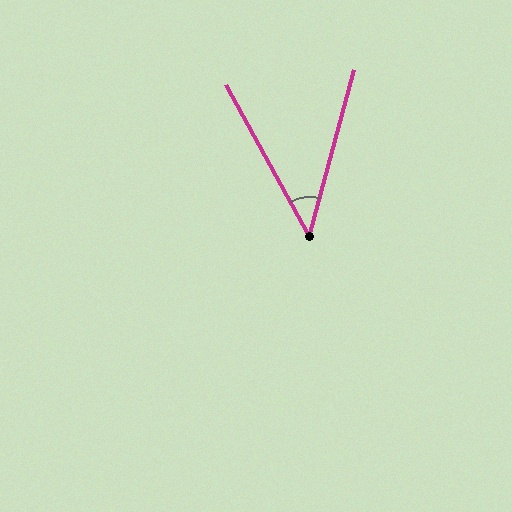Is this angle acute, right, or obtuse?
It is acute.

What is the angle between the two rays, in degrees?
Approximately 44 degrees.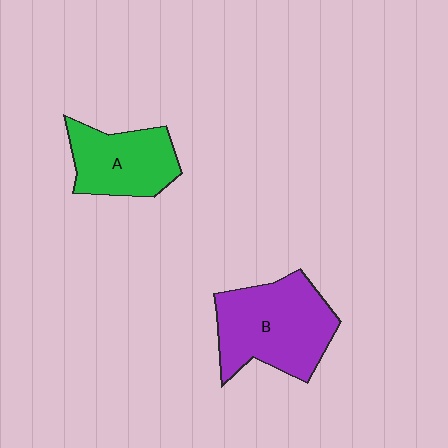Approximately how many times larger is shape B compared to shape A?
Approximately 1.4 times.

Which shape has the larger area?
Shape B (purple).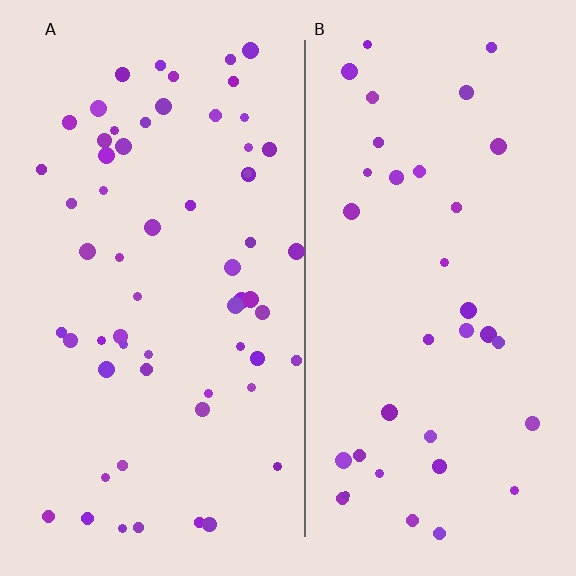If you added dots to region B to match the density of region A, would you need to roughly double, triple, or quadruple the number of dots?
Approximately double.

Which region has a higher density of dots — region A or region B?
A (the left).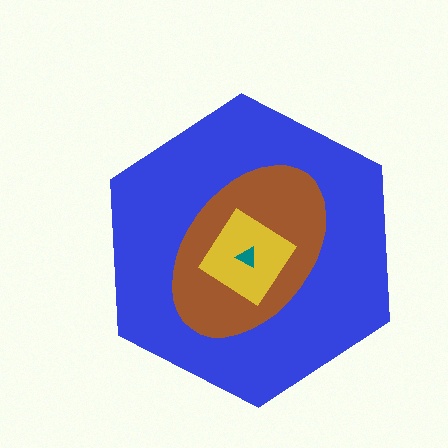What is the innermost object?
The teal triangle.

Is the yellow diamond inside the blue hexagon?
Yes.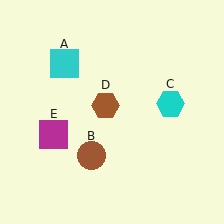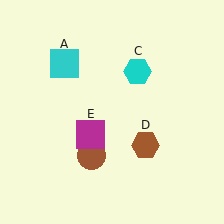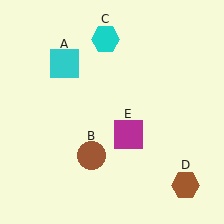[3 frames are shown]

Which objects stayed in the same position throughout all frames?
Cyan square (object A) and brown circle (object B) remained stationary.